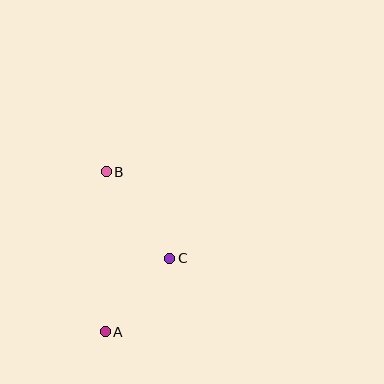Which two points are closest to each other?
Points A and C are closest to each other.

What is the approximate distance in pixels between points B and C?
The distance between B and C is approximately 107 pixels.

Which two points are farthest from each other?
Points A and B are farthest from each other.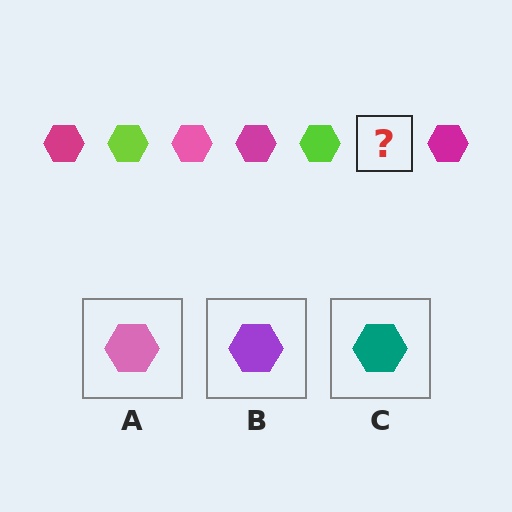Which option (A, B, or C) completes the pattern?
A.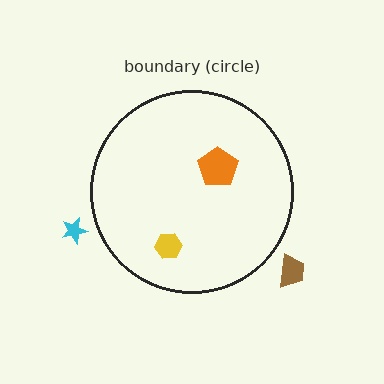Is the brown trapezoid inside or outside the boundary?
Outside.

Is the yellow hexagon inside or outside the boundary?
Inside.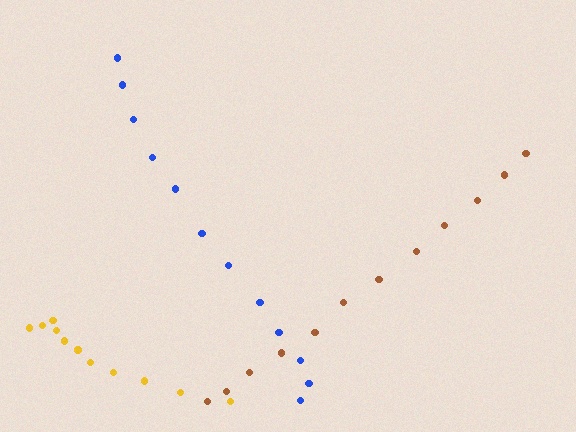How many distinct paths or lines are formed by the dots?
There are 3 distinct paths.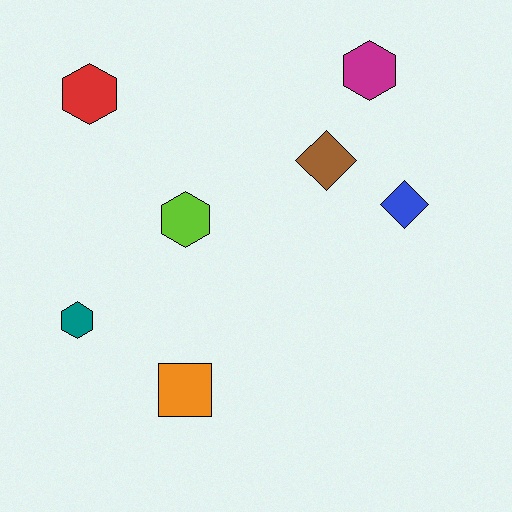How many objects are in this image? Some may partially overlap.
There are 7 objects.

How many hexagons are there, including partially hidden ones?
There are 4 hexagons.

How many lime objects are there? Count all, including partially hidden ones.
There is 1 lime object.